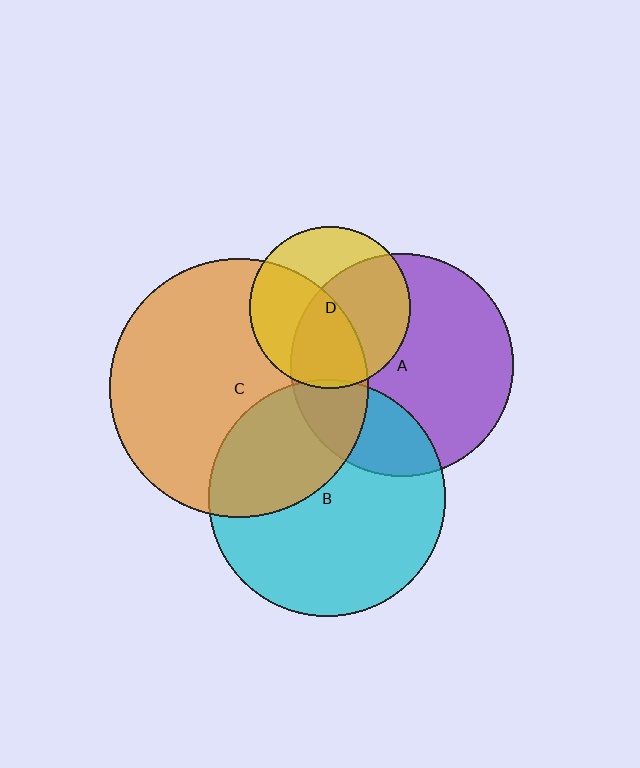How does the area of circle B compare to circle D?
Approximately 2.2 times.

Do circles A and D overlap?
Yes.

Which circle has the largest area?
Circle C (orange).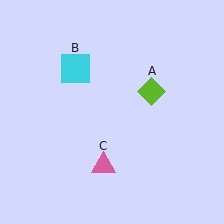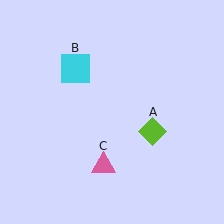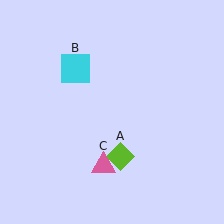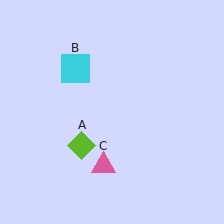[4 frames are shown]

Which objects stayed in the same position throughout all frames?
Cyan square (object B) and pink triangle (object C) remained stationary.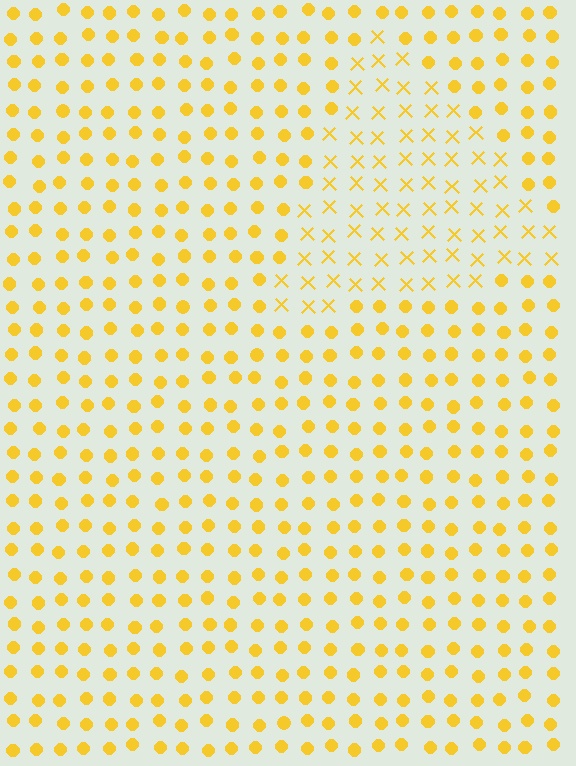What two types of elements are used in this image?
The image uses X marks inside the triangle region and circles outside it.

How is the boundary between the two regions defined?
The boundary is defined by a change in element shape: X marks inside vs. circles outside. All elements share the same color and spacing.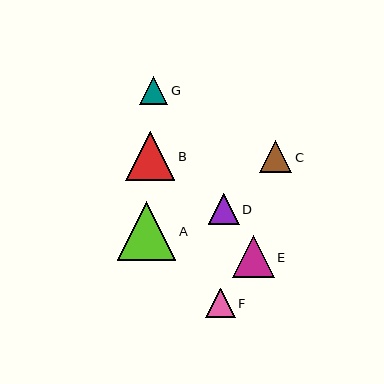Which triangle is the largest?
Triangle A is the largest with a size of approximately 59 pixels.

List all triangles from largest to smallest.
From largest to smallest: A, B, E, C, D, F, G.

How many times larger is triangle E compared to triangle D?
Triangle E is approximately 1.4 times the size of triangle D.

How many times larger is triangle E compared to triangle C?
Triangle E is approximately 1.3 times the size of triangle C.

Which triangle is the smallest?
Triangle G is the smallest with a size of approximately 28 pixels.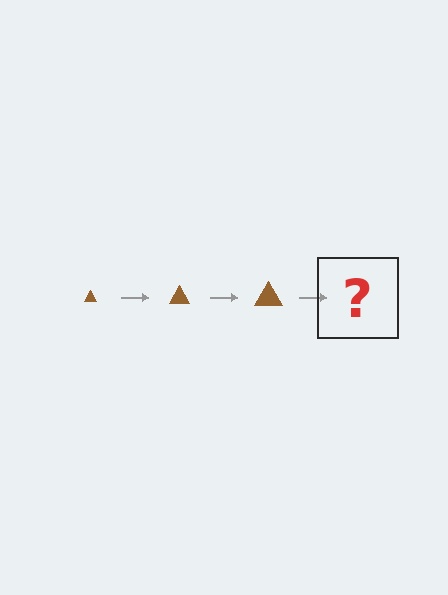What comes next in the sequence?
The next element should be a brown triangle, larger than the previous one.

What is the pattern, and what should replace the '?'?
The pattern is that the triangle gets progressively larger each step. The '?' should be a brown triangle, larger than the previous one.